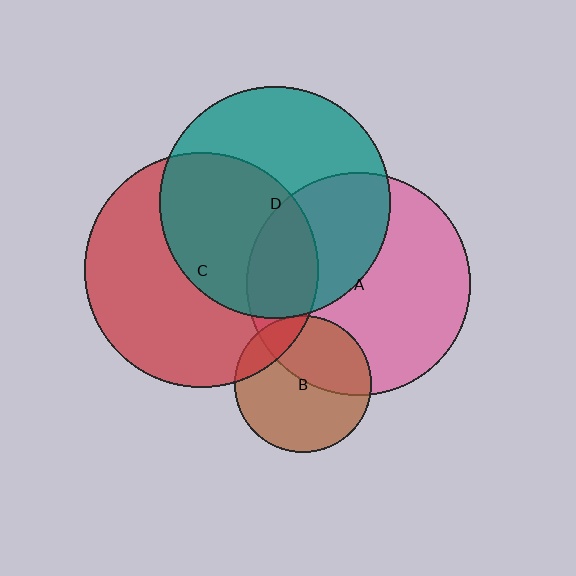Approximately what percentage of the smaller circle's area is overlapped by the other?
Approximately 40%.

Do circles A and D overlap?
Yes.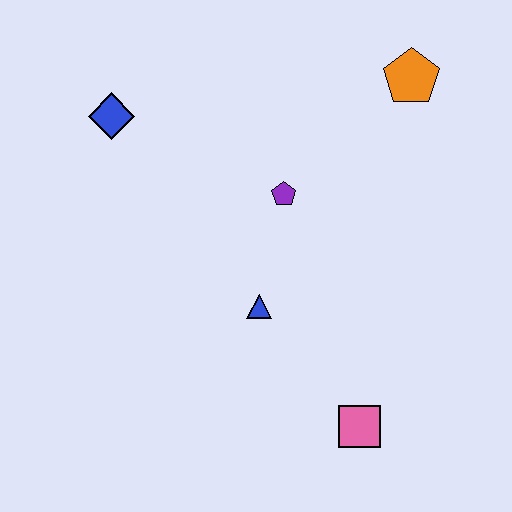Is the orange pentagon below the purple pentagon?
No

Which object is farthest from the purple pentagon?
The pink square is farthest from the purple pentagon.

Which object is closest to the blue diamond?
The purple pentagon is closest to the blue diamond.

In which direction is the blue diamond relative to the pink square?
The blue diamond is above the pink square.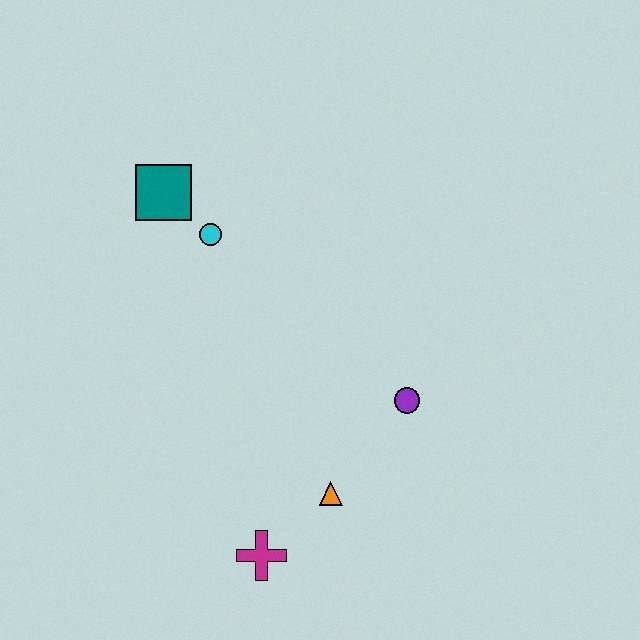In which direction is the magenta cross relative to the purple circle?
The magenta cross is below the purple circle.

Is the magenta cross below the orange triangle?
Yes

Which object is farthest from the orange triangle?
The teal square is farthest from the orange triangle.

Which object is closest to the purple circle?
The orange triangle is closest to the purple circle.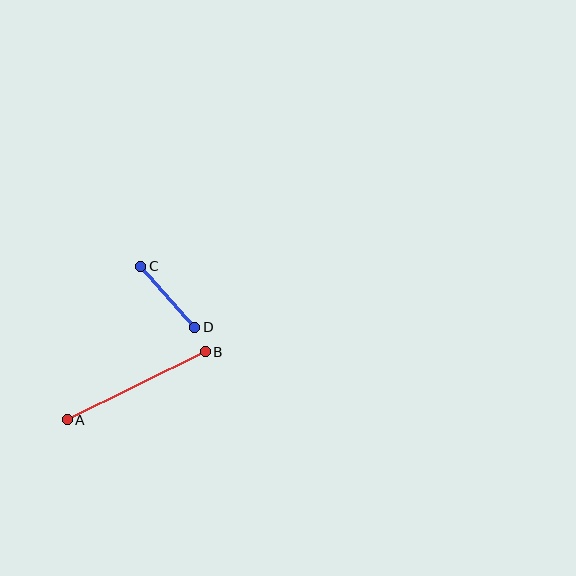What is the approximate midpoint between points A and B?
The midpoint is at approximately (136, 386) pixels.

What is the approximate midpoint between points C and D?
The midpoint is at approximately (168, 297) pixels.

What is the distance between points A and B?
The distance is approximately 154 pixels.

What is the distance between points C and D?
The distance is approximately 82 pixels.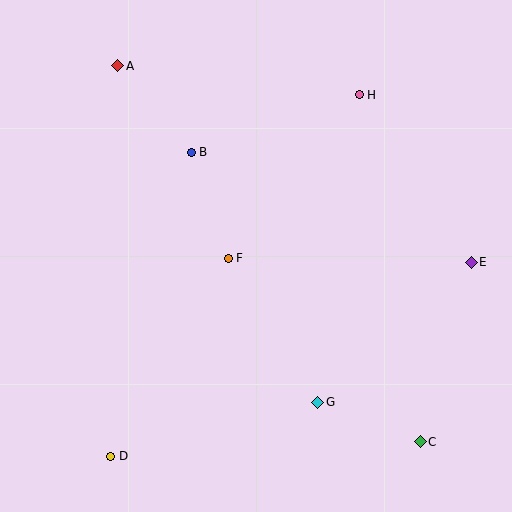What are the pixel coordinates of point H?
Point H is at (359, 95).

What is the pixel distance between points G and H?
The distance between G and H is 310 pixels.